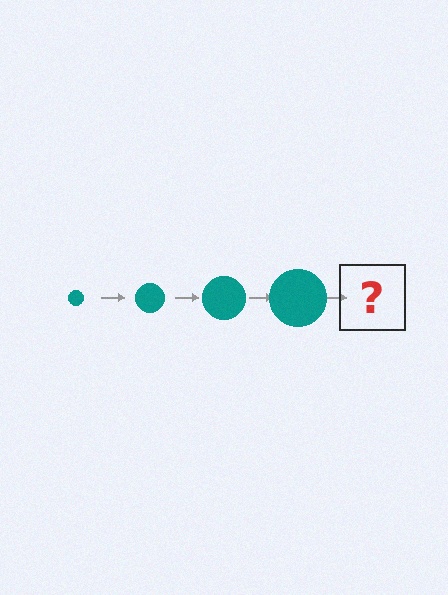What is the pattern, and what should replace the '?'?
The pattern is that the circle gets progressively larger each step. The '?' should be a teal circle, larger than the previous one.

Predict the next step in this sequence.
The next step is a teal circle, larger than the previous one.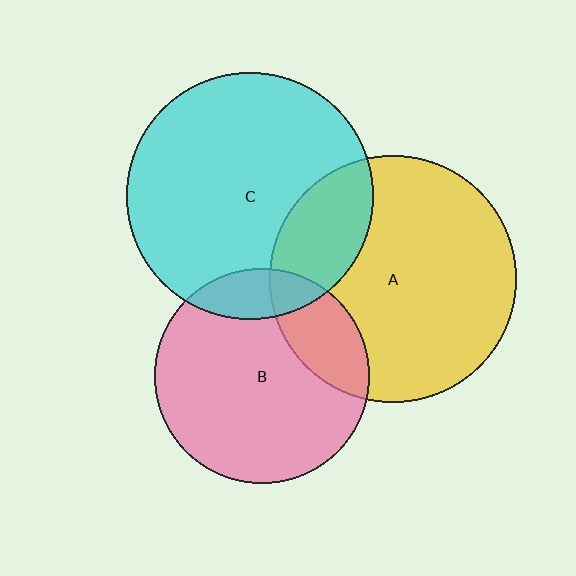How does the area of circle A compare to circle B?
Approximately 1.3 times.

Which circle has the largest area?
Circle A (yellow).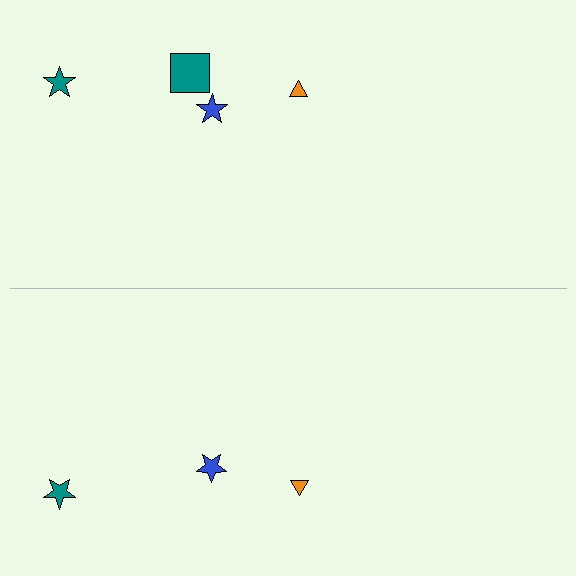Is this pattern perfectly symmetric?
No, the pattern is not perfectly symmetric. A teal square is missing from the bottom side.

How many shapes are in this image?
There are 7 shapes in this image.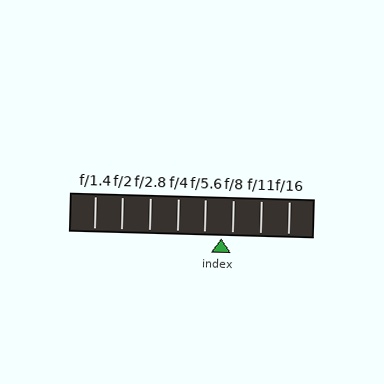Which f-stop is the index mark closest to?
The index mark is closest to f/8.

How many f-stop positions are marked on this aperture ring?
There are 8 f-stop positions marked.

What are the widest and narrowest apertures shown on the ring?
The widest aperture shown is f/1.4 and the narrowest is f/16.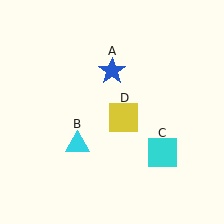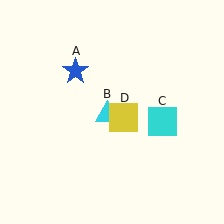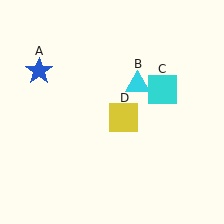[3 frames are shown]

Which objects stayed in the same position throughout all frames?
Yellow square (object D) remained stationary.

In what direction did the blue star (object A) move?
The blue star (object A) moved left.